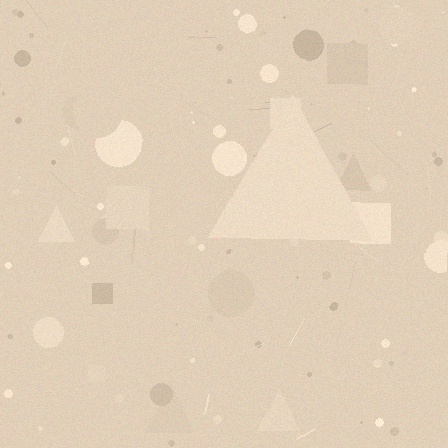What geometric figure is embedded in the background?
A triangle is embedded in the background.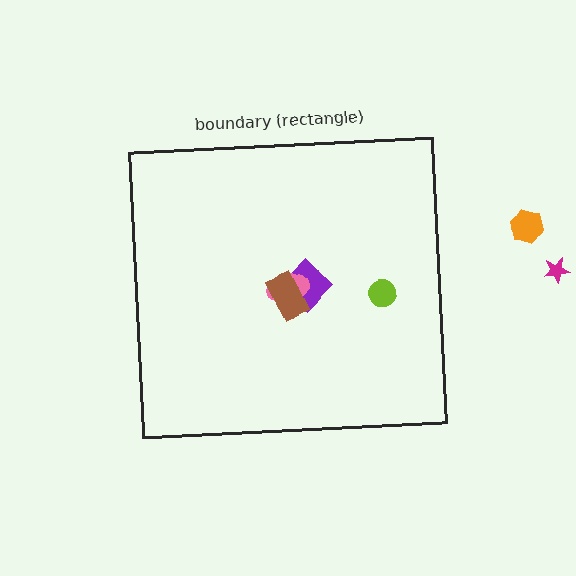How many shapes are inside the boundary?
4 inside, 2 outside.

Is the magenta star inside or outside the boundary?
Outside.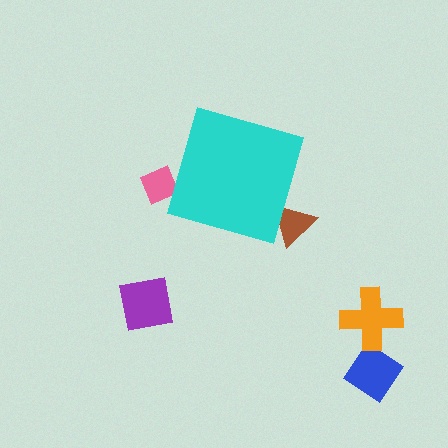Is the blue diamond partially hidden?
No, the blue diamond is fully visible.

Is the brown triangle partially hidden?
Yes, the brown triangle is partially hidden behind the cyan diamond.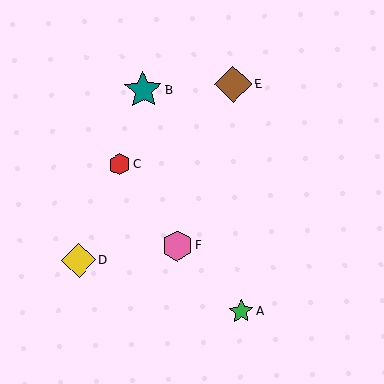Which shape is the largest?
The teal star (labeled B) is the largest.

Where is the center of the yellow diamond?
The center of the yellow diamond is at (79, 261).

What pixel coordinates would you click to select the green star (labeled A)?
Click at (241, 312) to select the green star A.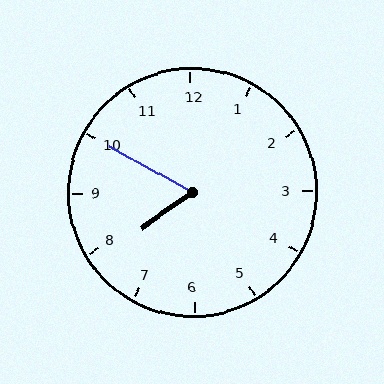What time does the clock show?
7:50.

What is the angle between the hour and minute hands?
Approximately 65 degrees.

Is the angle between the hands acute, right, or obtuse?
It is acute.